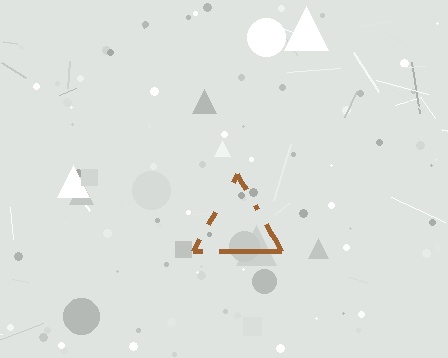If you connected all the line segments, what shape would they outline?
They would outline a triangle.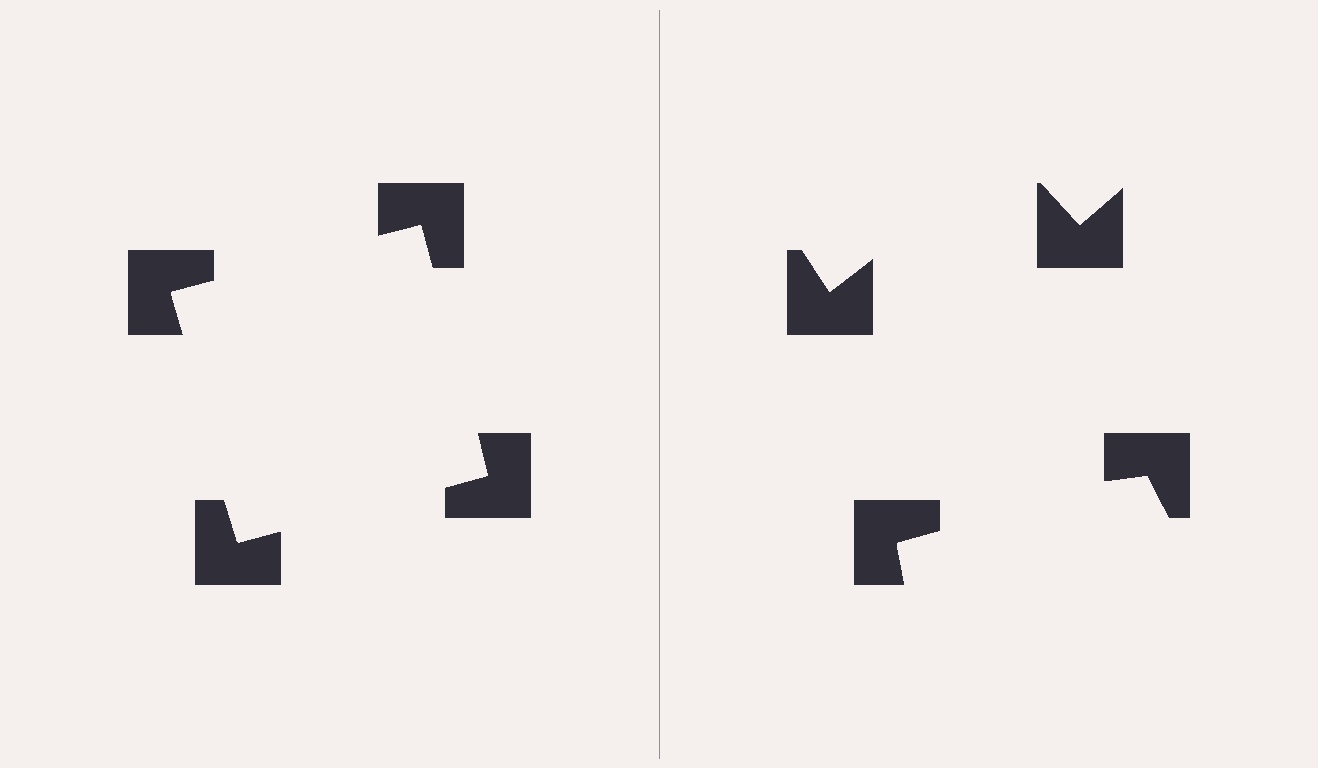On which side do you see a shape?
An illusory square appears on the left side. On the right side the wedge cuts are rotated, so no coherent shape forms.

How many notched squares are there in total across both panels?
8 — 4 on each side.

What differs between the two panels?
The notched squares are positioned identically on both sides; only the wedge orientations differ. On the left they align to a square; on the right they are misaligned.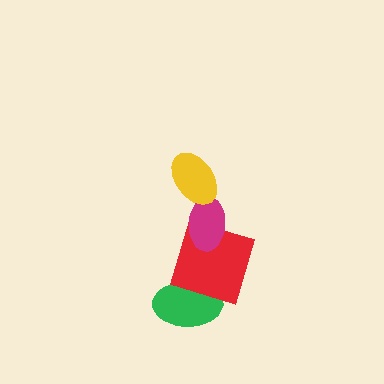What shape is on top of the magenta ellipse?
The yellow ellipse is on top of the magenta ellipse.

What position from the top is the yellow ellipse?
The yellow ellipse is 1st from the top.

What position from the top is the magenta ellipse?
The magenta ellipse is 2nd from the top.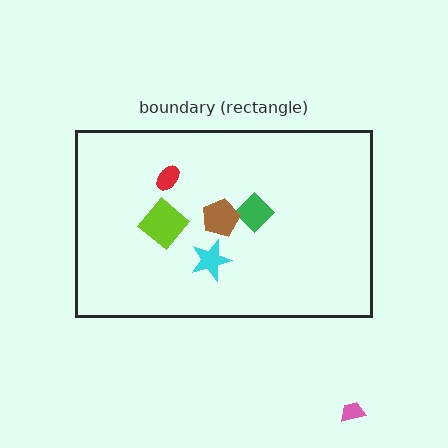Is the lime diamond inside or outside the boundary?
Inside.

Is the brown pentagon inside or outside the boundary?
Inside.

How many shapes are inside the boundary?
5 inside, 1 outside.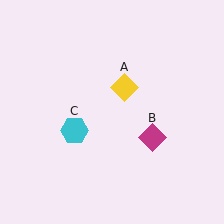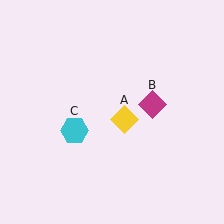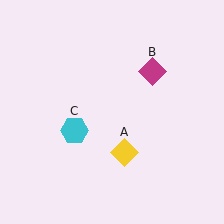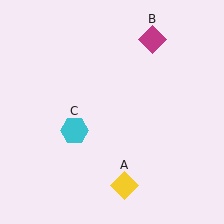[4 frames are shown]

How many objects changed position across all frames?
2 objects changed position: yellow diamond (object A), magenta diamond (object B).